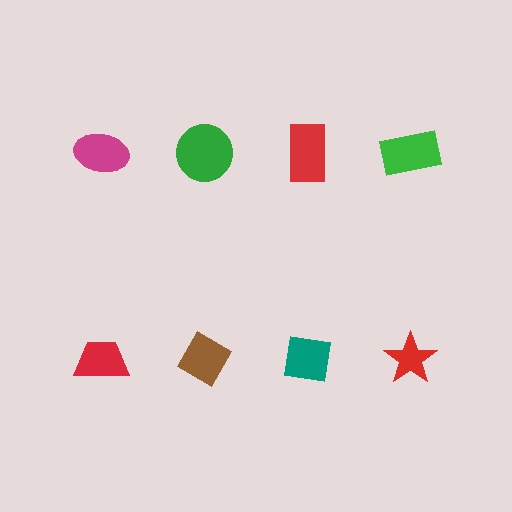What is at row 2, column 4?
A red star.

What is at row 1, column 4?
A green rectangle.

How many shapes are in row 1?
4 shapes.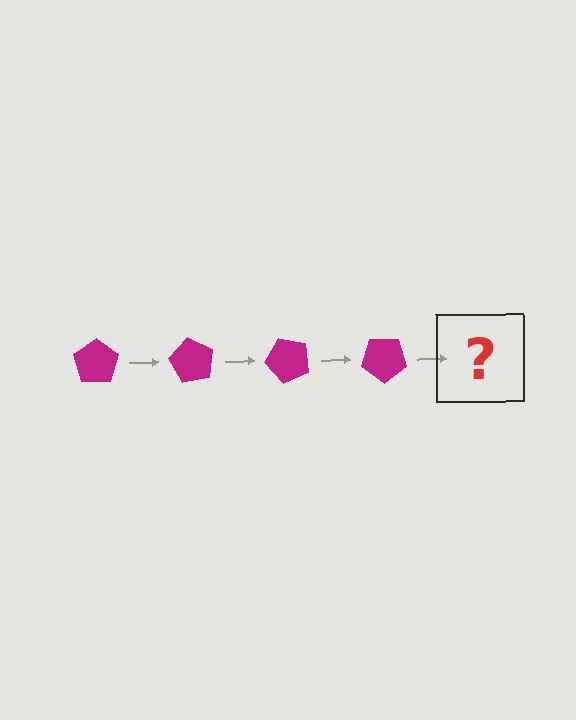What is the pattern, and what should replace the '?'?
The pattern is that the pentagon rotates 60 degrees each step. The '?' should be a magenta pentagon rotated 240 degrees.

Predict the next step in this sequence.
The next step is a magenta pentagon rotated 240 degrees.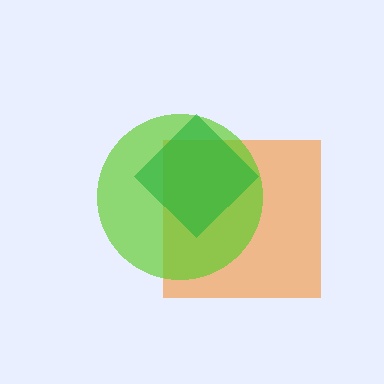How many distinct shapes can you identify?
There are 3 distinct shapes: an orange square, a lime circle, a green diamond.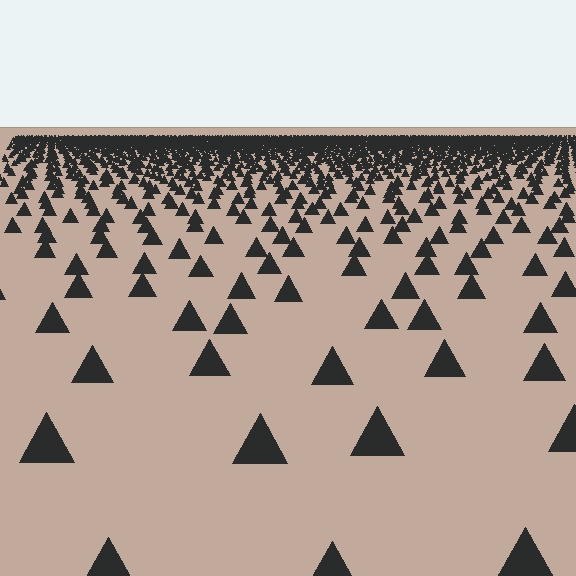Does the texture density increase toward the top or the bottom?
Density increases toward the top.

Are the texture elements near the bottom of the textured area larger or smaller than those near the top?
Larger. Near the bottom, elements are closer to the viewer and appear at a bigger on-screen size.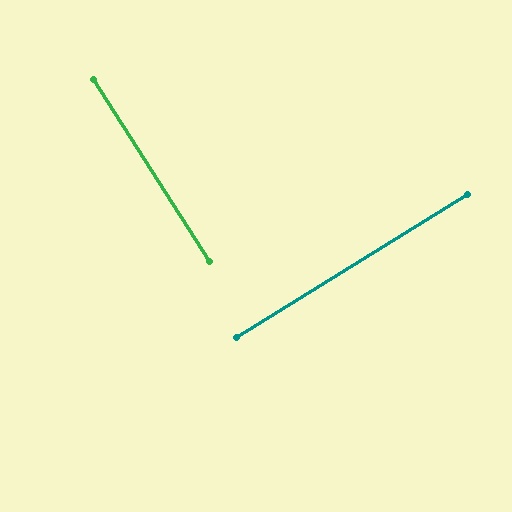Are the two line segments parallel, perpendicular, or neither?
Perpendicular — they meet at approximately 89°.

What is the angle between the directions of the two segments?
Approximately 89 degrees.